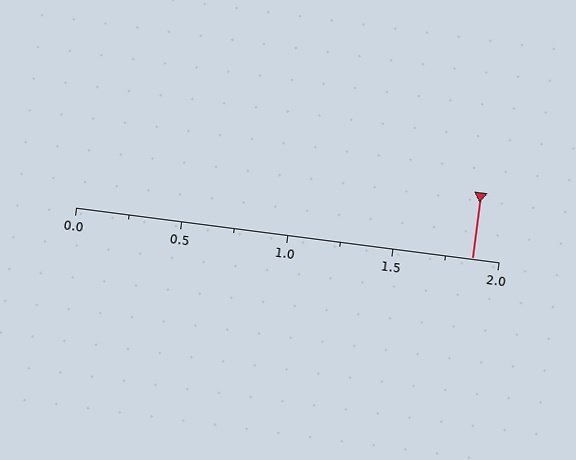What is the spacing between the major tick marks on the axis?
The major ticks are spaced 0.5 apart.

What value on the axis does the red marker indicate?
The marker indicates approximately 1.88.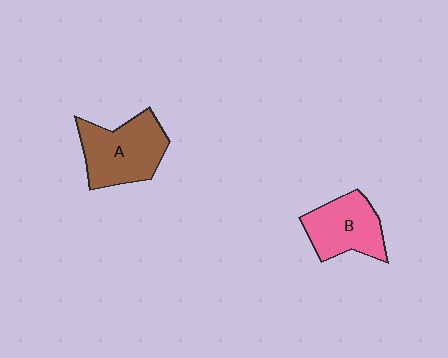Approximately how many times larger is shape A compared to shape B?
Approximately 1.2 times.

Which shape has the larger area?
Shape A (brown).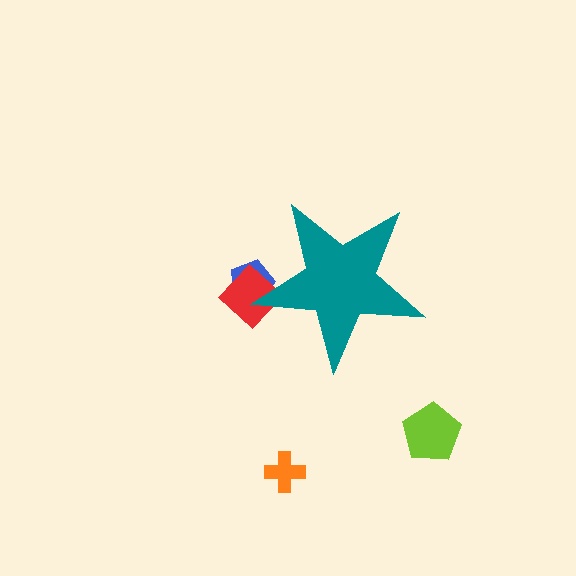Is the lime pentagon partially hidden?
No, the lime pentagon is fully visible.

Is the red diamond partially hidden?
Yes, the red diamond is partially hidden behind the teal star.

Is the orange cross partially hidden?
No, the orange cross is fully visible.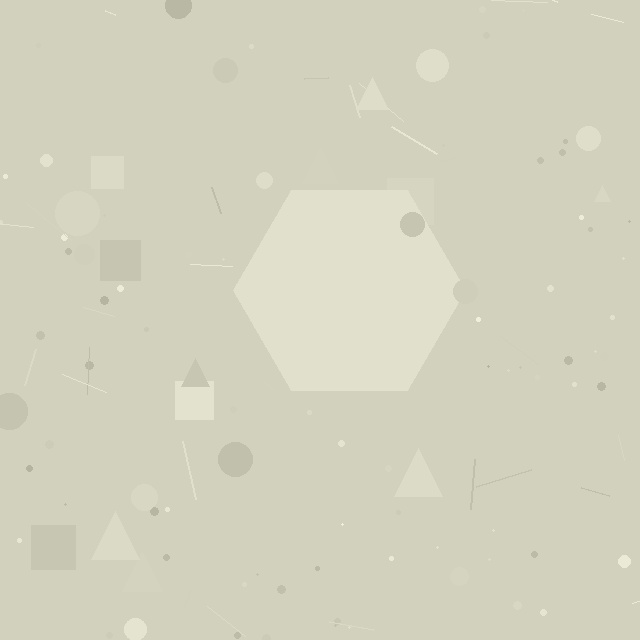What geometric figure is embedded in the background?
A hexagon is embedded in the background.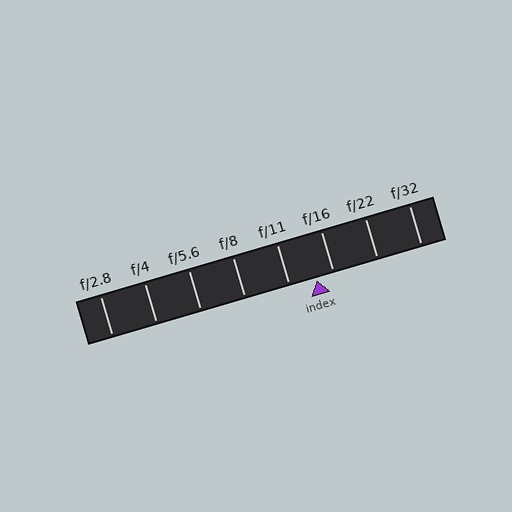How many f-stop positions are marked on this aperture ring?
There are 8 f-stop positions marked.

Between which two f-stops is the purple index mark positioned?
The index mark is between f/11 and f/16.